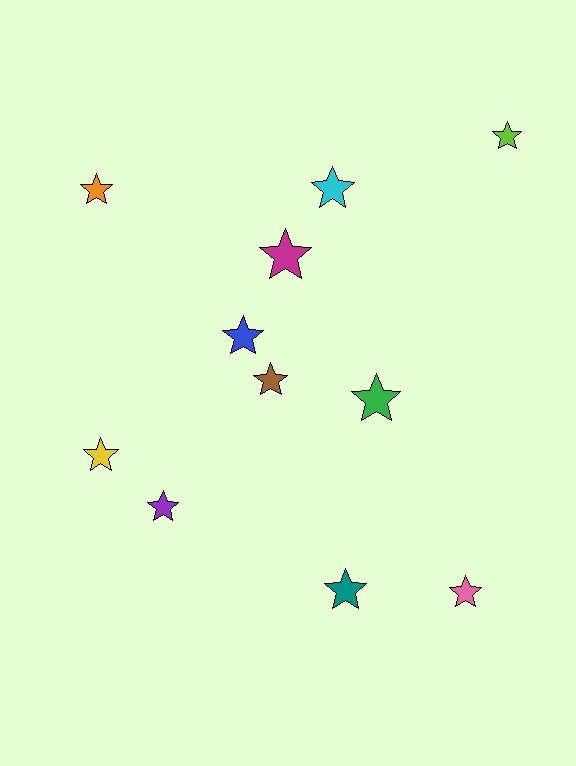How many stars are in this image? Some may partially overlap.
There are 11 stars.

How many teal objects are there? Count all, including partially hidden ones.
There is 1 teal object.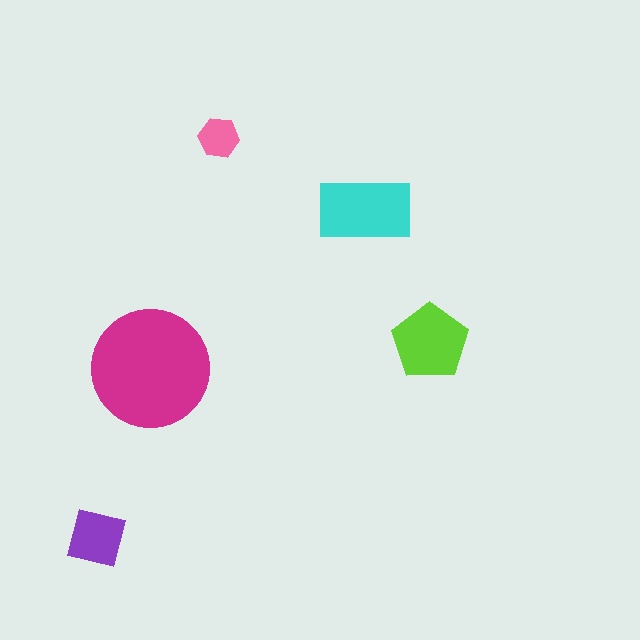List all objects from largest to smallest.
The magenta circle, the cyan rectangle, the lime pentagon, the purple square, the pink hexagon.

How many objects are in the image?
There are 5 objects in the image.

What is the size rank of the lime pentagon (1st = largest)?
3rd.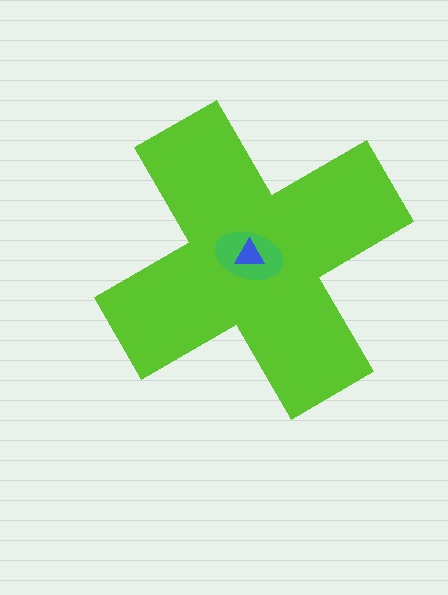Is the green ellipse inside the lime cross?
Yes.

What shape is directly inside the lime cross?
The green ellipse.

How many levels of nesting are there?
3.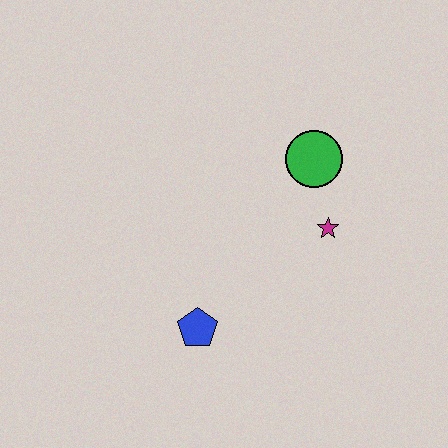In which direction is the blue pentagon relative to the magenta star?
The blue pentagon is to the left of the magenta star.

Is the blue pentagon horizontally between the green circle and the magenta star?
No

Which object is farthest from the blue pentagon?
The green circle is farthest from the blue pentagon.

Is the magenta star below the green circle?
Yes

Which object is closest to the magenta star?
The green circle is closest to the magenta star.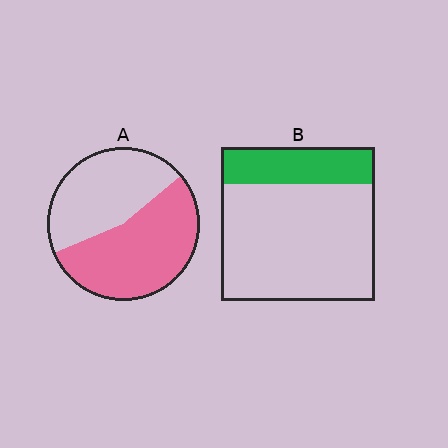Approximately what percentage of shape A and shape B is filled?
A is approximately 55% and B is approximately 25%.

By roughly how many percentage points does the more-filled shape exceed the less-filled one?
By roughly 30 percentage points (A over B).